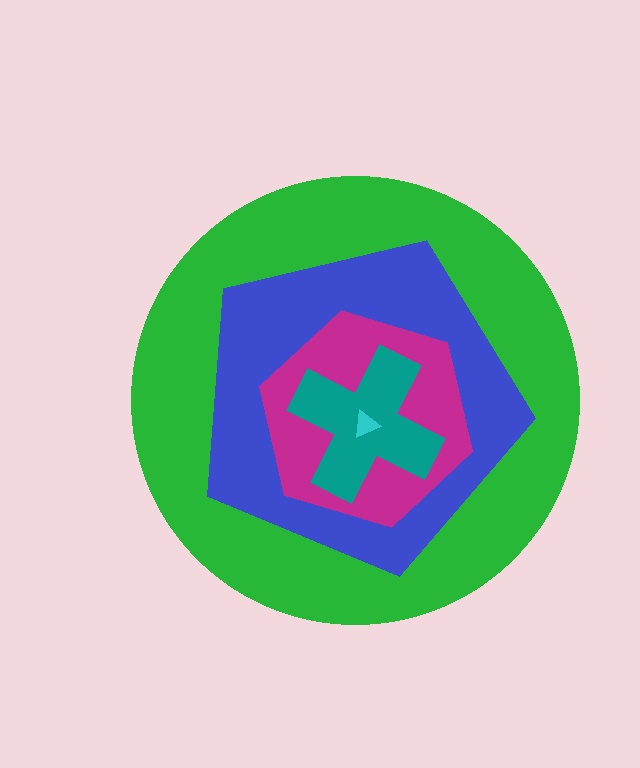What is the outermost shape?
The green circle.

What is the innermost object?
The cyan triangle.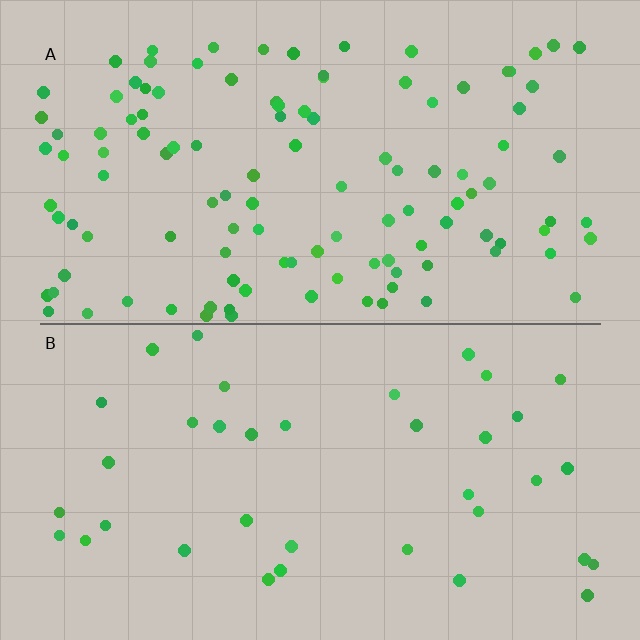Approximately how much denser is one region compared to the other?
Approximately 3.1× — region A over region B.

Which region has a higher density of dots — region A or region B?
A (the top).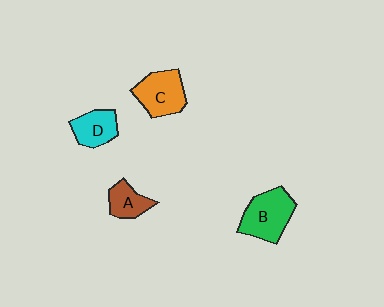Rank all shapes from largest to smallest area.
From largest to smallest: B (green), C (orange), D (cyan), A (brown).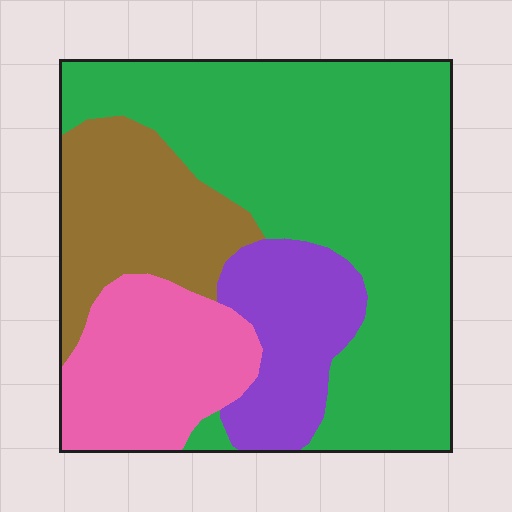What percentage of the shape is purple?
Purple takes up about one eighth (1/8) of the shape.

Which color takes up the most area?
Green, at roughly 50%.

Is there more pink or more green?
Green.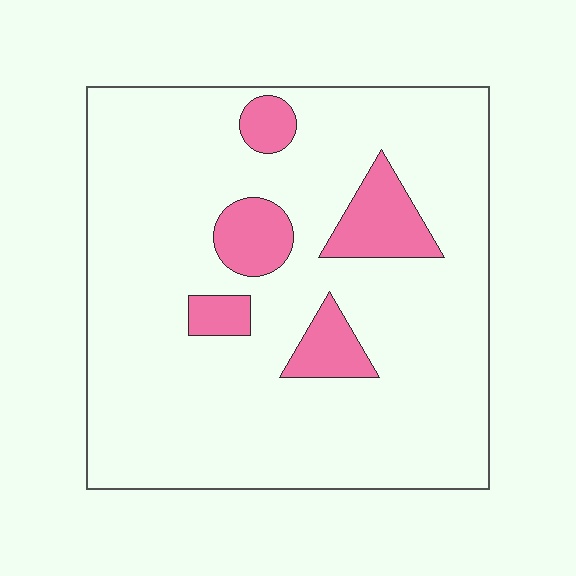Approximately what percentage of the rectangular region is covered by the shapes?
Approximately 15%.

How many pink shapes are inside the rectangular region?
5.